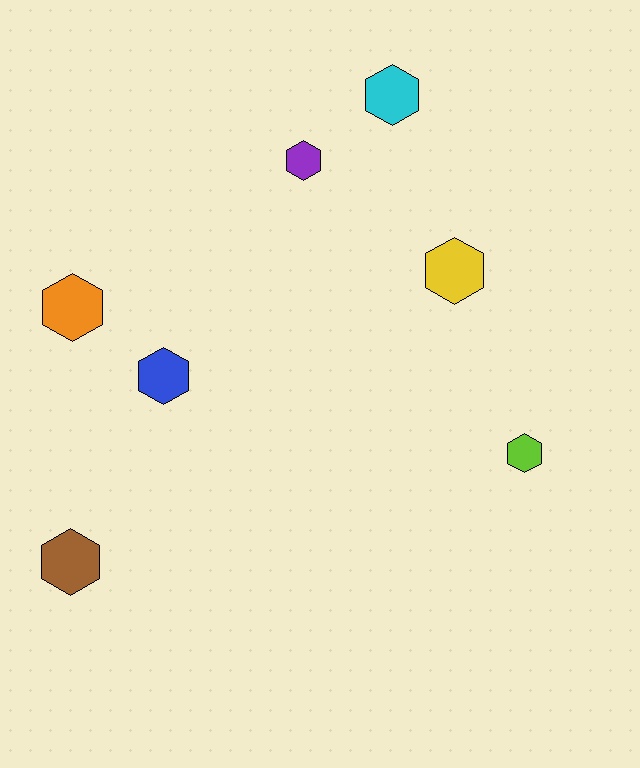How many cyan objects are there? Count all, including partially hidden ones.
There is 1 cyan object.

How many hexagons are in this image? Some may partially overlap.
There are 7 hexagons.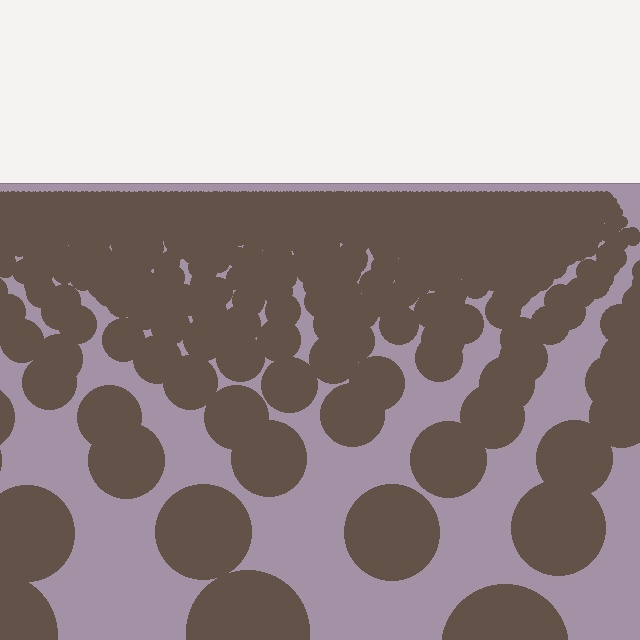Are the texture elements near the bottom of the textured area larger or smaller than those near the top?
Larger. Near the bottom, elements are closer to the viewer and appear at a bigger on-screen size.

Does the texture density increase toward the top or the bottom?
Density increases toward the top.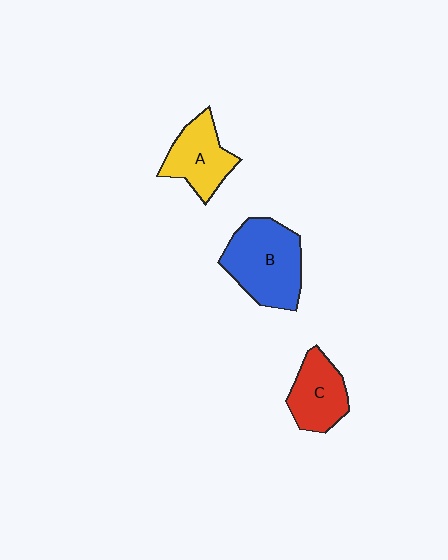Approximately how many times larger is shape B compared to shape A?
Approximately 1.5 times.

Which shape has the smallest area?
Shape C (red).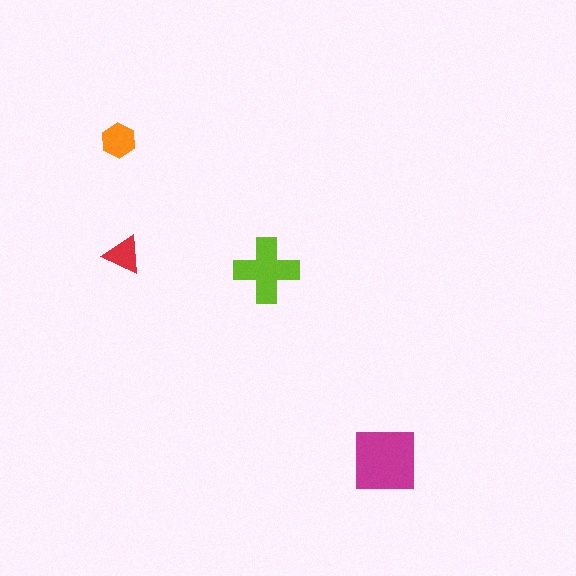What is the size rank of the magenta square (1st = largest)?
1st.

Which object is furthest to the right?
The magenta square is rightmost.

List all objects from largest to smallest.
The magenta square, the lime cross, the orange hexagon, the red triangle.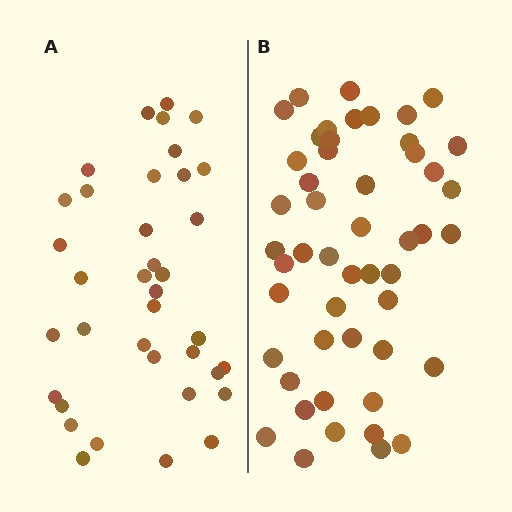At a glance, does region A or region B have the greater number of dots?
Region B (the right region) has more dots.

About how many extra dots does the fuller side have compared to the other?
Region B has approximately 15 more dots than region A.